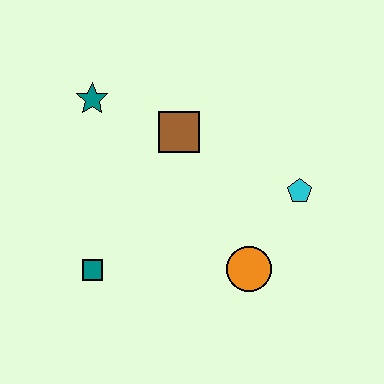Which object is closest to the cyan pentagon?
The orange circle is closest to the cyan pentagon.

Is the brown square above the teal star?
No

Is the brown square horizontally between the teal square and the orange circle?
Yes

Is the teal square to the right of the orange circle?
No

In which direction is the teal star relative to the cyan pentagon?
The teal star is to the left of the cyan pentagon.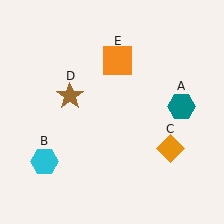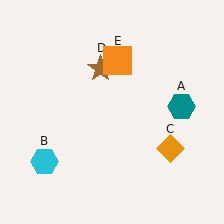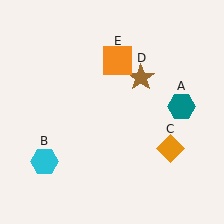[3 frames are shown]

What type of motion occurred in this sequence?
The brown star (object D) rotated clockwise around the center of the scene.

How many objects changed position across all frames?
1 object changed position: brown star (object D).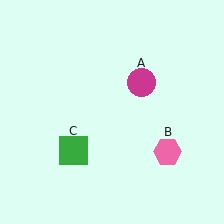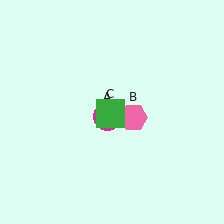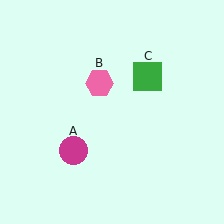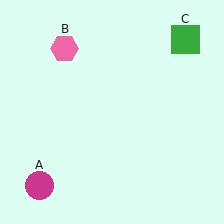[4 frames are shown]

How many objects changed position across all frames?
3 objects changed position: magenta circle (object A), pink hexagon (object B), green square (object C).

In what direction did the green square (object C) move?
The green square (object C) moved up and to the right.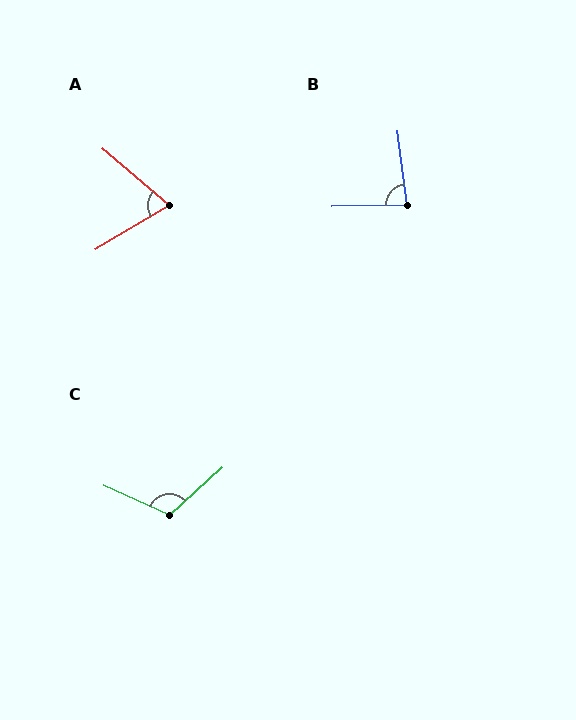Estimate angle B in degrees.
Approximately 84 degrees.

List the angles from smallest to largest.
A (71°), B (84°), C (113°).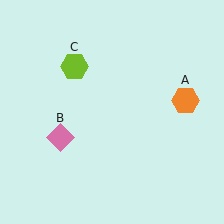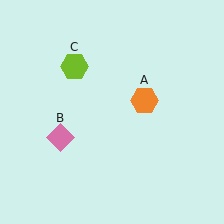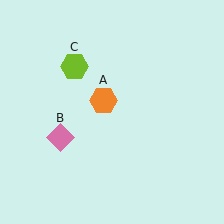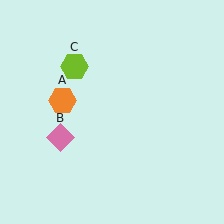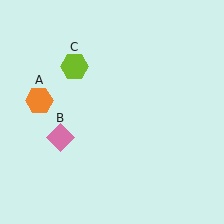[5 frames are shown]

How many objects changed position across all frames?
1 object changed position: orange hexagon (object A).